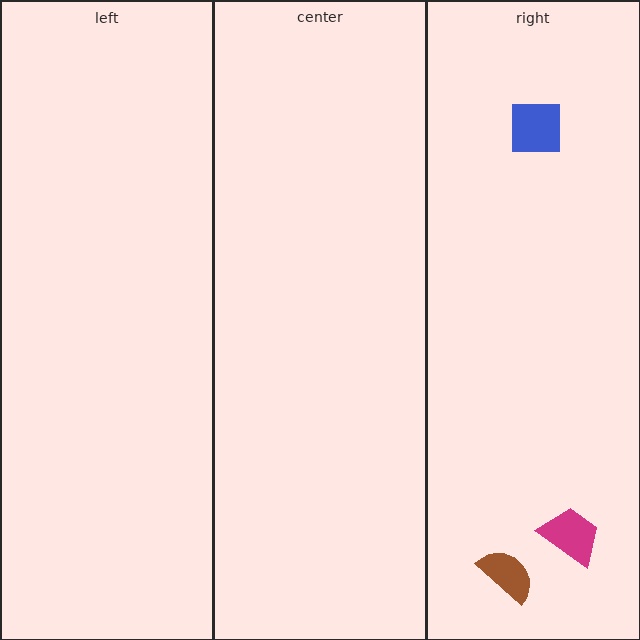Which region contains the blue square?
The right region.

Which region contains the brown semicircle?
The right region.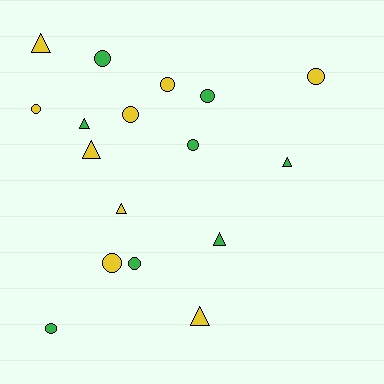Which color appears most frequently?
Yellow, with 9 objects.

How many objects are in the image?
There are 17 objects.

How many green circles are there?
There are 5 green circles.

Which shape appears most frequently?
Circle, with 10 objects.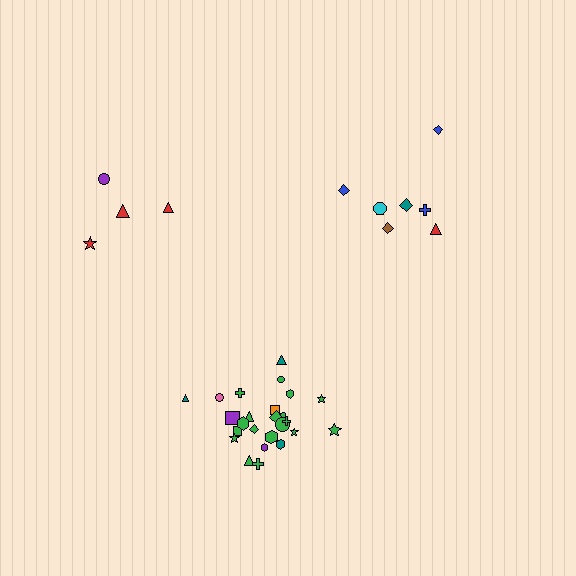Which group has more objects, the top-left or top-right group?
The top-right group.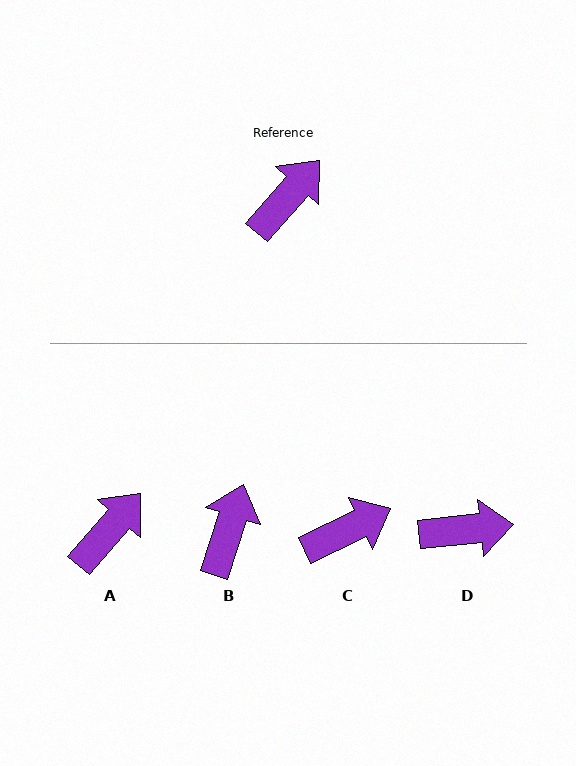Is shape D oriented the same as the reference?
No, it is off by about 43 degrees.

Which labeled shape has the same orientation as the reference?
A.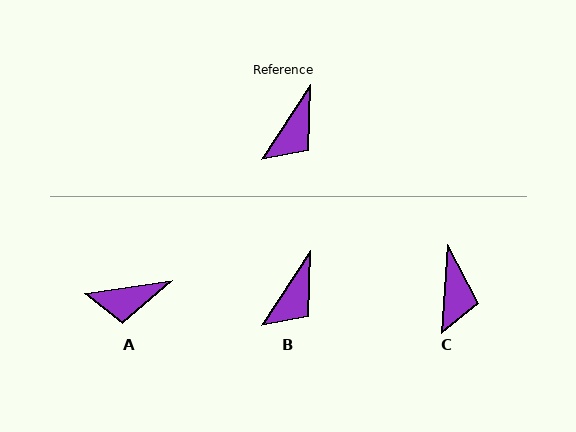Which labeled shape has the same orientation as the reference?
B.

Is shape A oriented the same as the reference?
No, it is off by about 48 degrees.